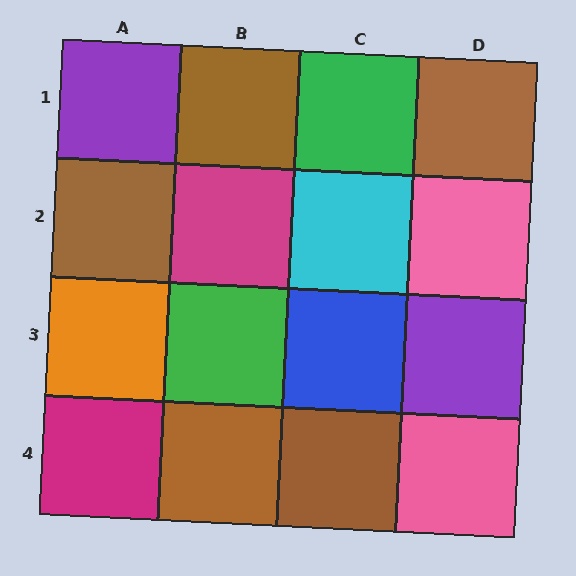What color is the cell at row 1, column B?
Brown.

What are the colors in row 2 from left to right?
Brown, magenta, cyan, pink.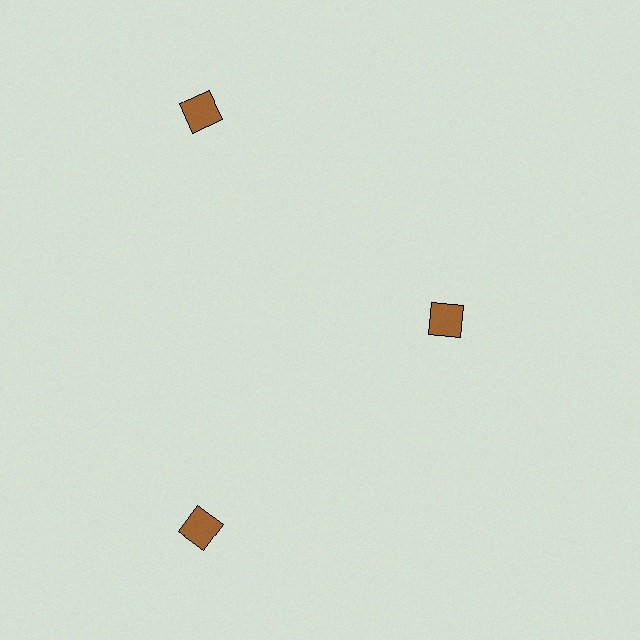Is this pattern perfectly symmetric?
No. The 3 brown diamonds are arranged in a ring, but one element near the 3 o'clock position is pulled inward toward the center, breaking the 3-fold rotational symmetry.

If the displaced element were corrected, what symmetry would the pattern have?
It would have 3-fold rotational symmetry — the pattern would map onto itself every 120 degrees.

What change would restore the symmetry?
The symmetry would be restored by moving it outward, back onto the ring so that all 3 diamonds sit at equal angles and equal distance from the center.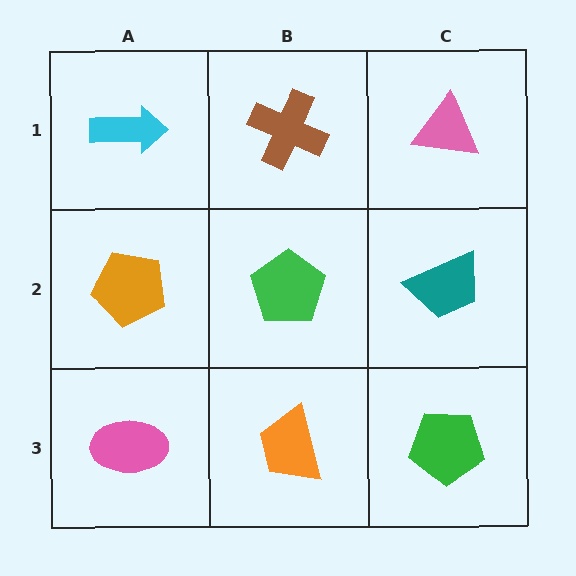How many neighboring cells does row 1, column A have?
2.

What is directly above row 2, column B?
A brown cross.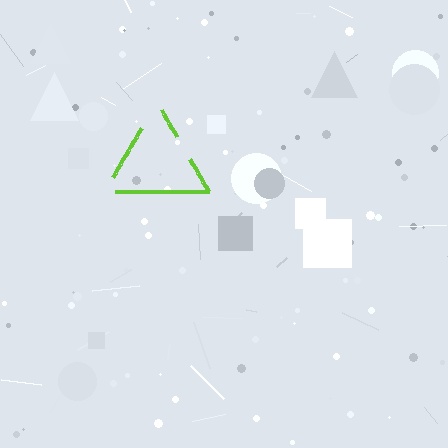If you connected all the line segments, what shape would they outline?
They would outline a triangle.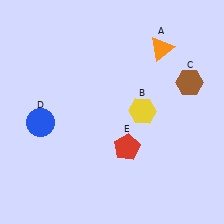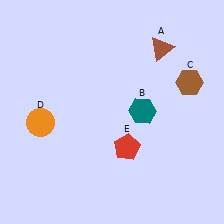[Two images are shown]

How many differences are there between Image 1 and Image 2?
There are 3 differences between the two images.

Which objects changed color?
A changed from orange to brown. B changed from yellow to teal. D changed from blue to orange.